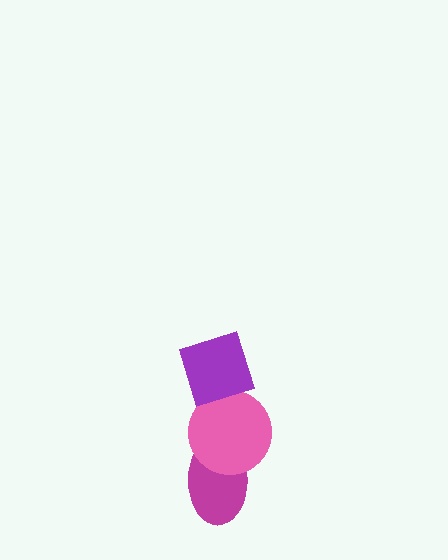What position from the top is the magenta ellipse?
The magenta ellipse is 3rd from the top.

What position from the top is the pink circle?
The pink circle is 2nd from the top.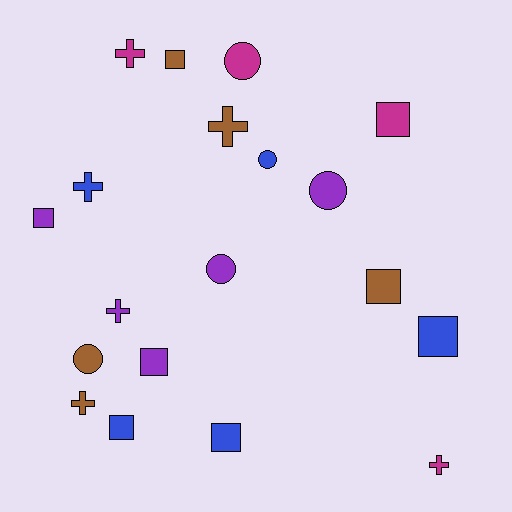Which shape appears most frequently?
Square, with 8 objects.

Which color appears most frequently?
Brown, with 5 objects.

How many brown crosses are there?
There are 2 brown crosses.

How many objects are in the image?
There are 19 objects.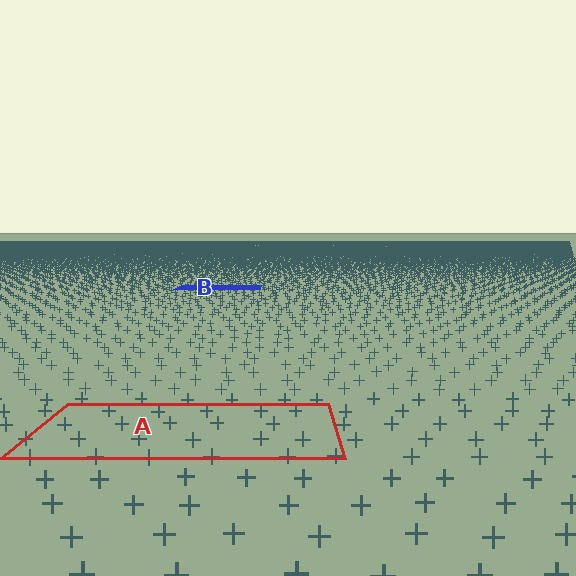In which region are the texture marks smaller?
The texture marks are smaller in region B, because it is farther away.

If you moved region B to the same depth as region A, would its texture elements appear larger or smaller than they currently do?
They would appear larger. At a closer depth, the same texture elements are projected at a bigger on-screen size.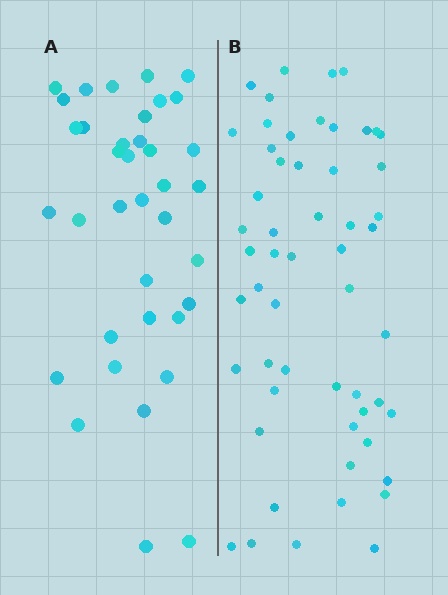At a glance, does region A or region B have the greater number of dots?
Region B (the right region) has more dots.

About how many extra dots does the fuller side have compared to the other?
Region B has approximately 20 more dots than region A.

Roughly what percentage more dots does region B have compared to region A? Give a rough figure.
About 50% more.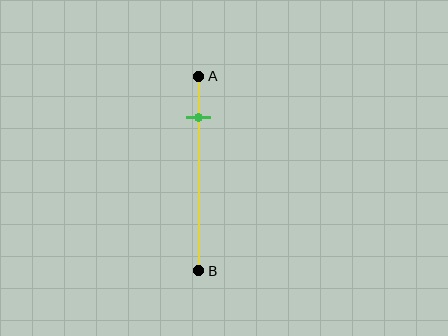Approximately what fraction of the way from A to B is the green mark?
The green mark is approximately 20% of the way from A to B.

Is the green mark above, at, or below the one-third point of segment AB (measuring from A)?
The green mark is above the one-third point of segment AB.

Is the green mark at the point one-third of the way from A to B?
No, the mark is at about 20% from A, not at the 33% one-third point.